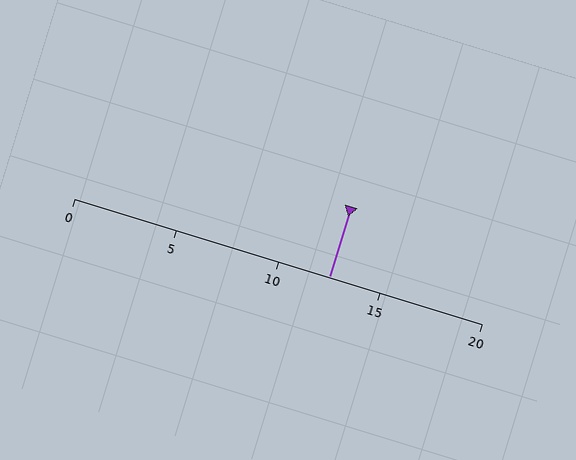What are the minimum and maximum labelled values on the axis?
The axis runs from 0 to 20.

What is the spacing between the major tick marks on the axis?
The major ticks are spaced 5 apart.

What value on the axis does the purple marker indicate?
The marker indicates approximately 12.5.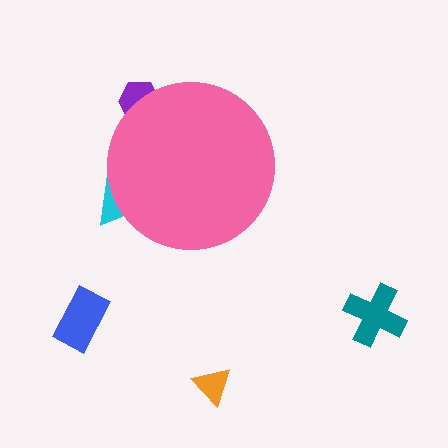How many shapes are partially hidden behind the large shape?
2 shapes are partially hidden.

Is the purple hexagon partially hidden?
Yes, the purple hexagon is partially hidden behind the pink circle.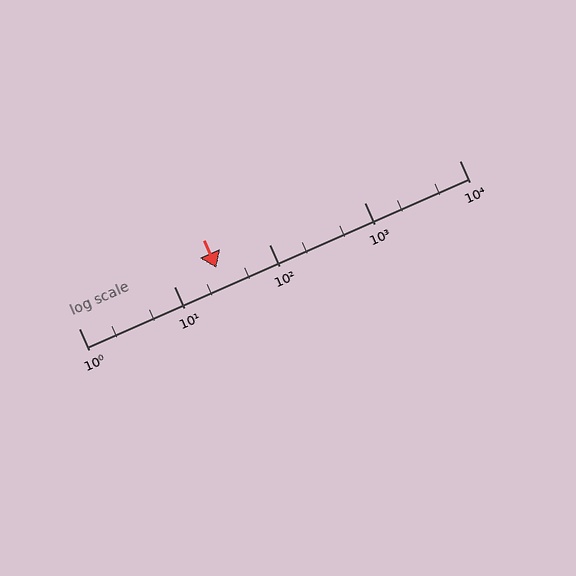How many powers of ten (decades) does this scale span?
The scale spans 4 decades, from 1 to 10000.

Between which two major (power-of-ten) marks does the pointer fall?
The pointer is between 10 and 100.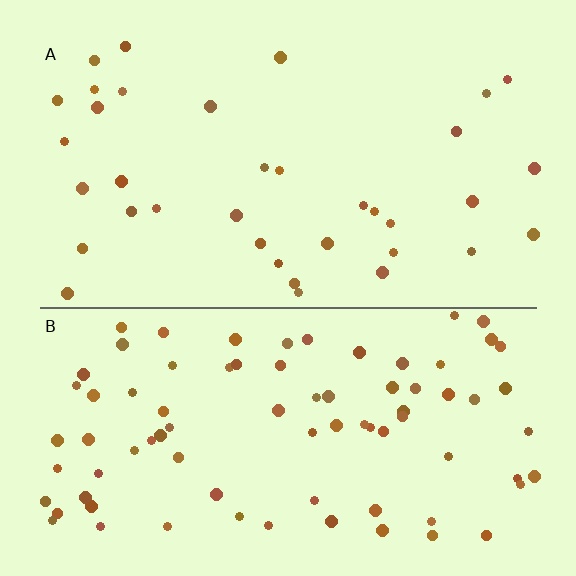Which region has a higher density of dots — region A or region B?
B (the bottom).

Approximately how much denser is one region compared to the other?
Approximately 2.3× — region B over region A.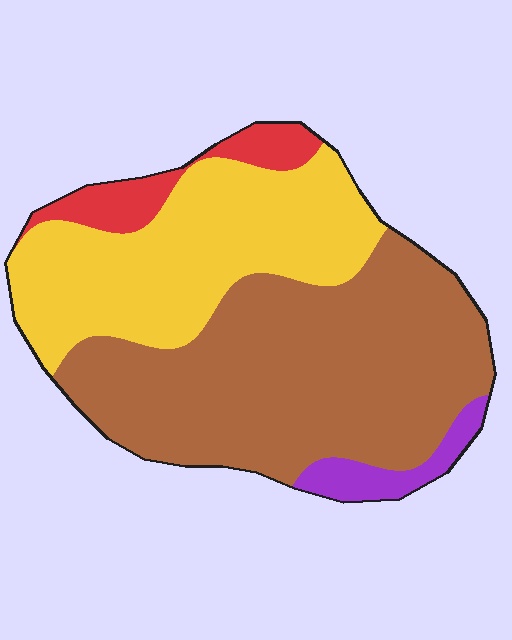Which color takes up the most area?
Brown, at roughly 50%.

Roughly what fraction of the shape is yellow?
Yellow covers about 35% of the shape.